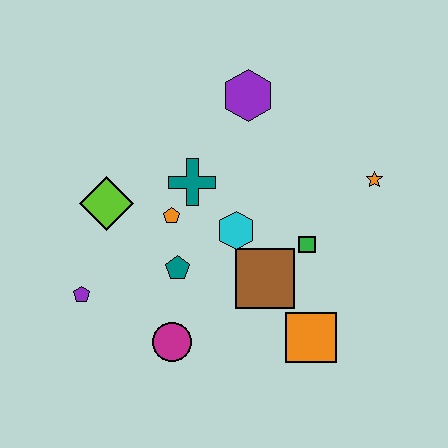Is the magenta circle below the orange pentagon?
Yes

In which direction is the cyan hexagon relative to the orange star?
The cyan hexagon is to the left of the orange star.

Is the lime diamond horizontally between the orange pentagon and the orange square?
No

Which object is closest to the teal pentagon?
The orange pentagon is closest to the teal pentagon.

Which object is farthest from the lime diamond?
The orange star is farthest from the lime diamond.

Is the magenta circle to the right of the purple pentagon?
Yes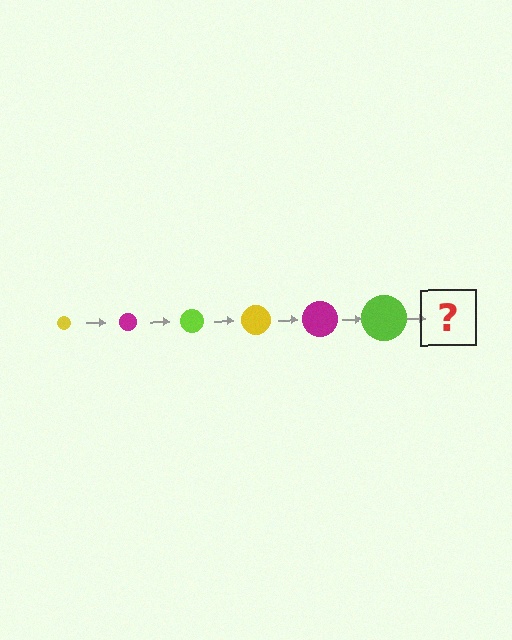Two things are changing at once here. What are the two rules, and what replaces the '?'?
The two rules are that the circle grows larger each step and the color cycles through yellow, magenta, and lime. The '?' should be a yellow circle, larger than the previous one.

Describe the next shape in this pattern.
It should be a yellow circle, larger than the previous one.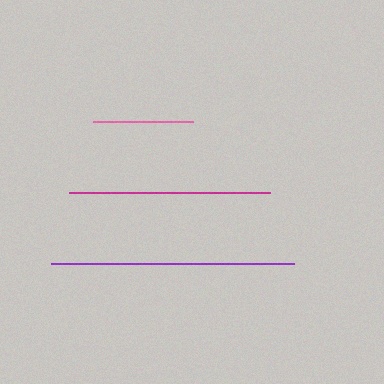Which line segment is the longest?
The purple line is the longest at approximately 243 pixels.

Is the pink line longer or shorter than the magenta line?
The magenta line is longer than the pink line.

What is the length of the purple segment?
The purple segment is approximately 243 pixels long.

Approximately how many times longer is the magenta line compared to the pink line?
The magenta line is approximately 2.0 times the length of the pink line.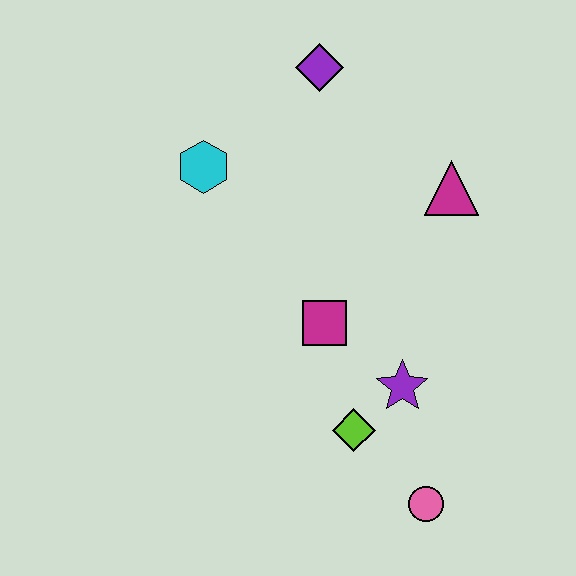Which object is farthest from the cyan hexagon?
The pink circle is farthest from the cyan hexagon.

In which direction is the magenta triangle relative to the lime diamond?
The magenta triangle is above the lime diamond.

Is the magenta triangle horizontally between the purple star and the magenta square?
No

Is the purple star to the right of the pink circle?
No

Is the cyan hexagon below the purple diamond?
Yes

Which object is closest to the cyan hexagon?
The purple diamond is closest to the cyan hexagon.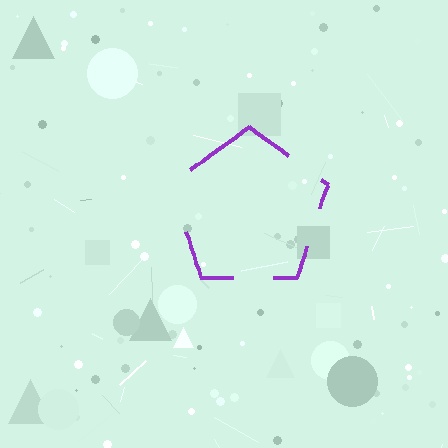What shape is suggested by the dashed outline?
The dashed outline suggests a pentagon.